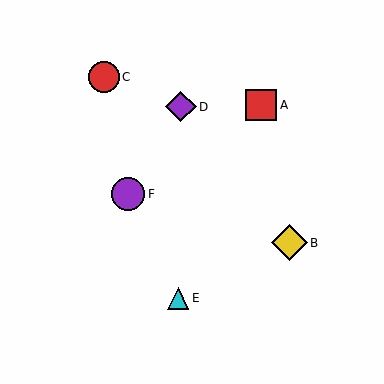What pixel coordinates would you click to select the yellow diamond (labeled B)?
Click at (289, 243) to select the yellow diamond B.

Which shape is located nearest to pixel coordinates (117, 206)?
The purple circle (labeled F) at (128, 194) is nearest to that location.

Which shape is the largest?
The yellow diamond (labeled B) is the largest.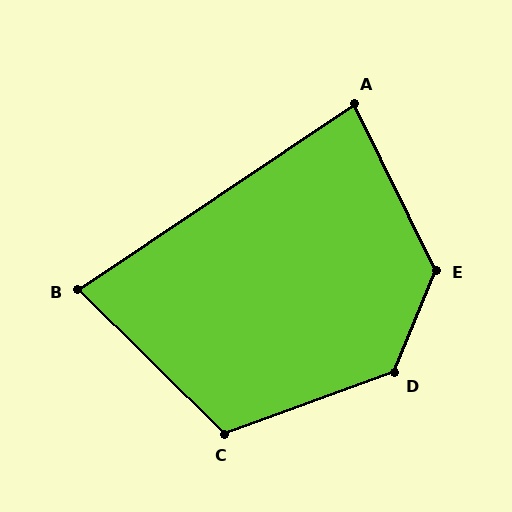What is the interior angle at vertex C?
Approximately 115 degrees (obtuse).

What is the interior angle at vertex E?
Approximately 131 degrees (obtuse).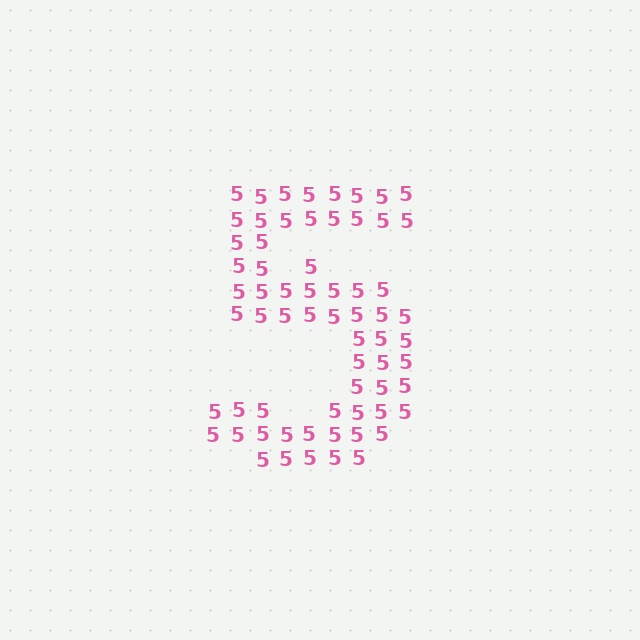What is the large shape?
The large shape is the digit 5.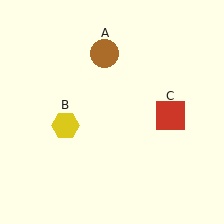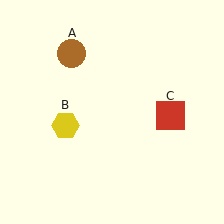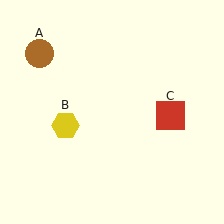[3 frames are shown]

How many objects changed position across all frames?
1 object changed position: brown circle (object A).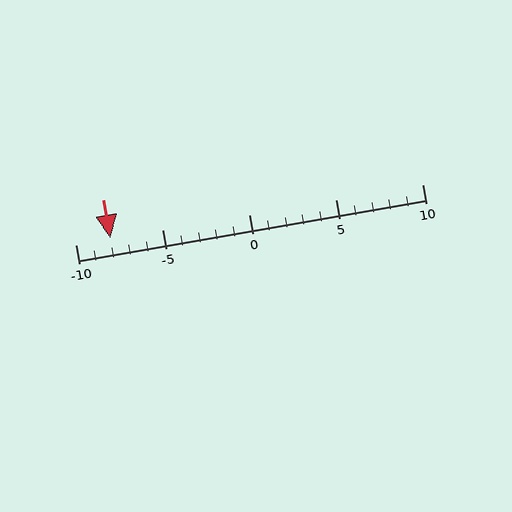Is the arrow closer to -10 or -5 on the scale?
The arrow is closer to -10.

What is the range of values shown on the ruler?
The ruler shows values from -10 to 10.